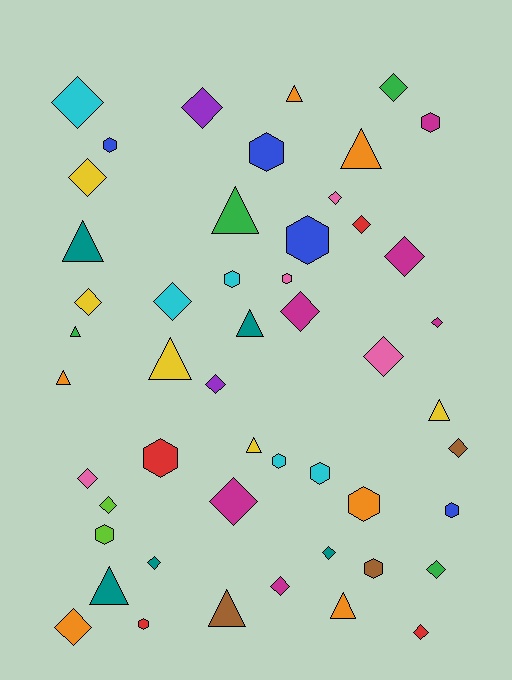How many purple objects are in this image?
There are 2 purple objects.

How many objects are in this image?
There are 50 objects.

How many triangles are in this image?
There are 13 triangles.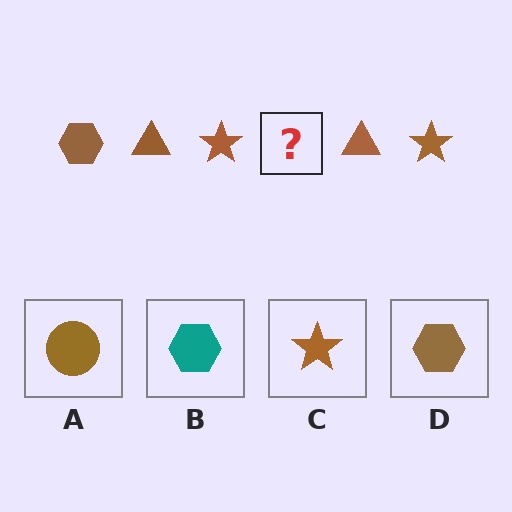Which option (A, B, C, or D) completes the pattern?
D.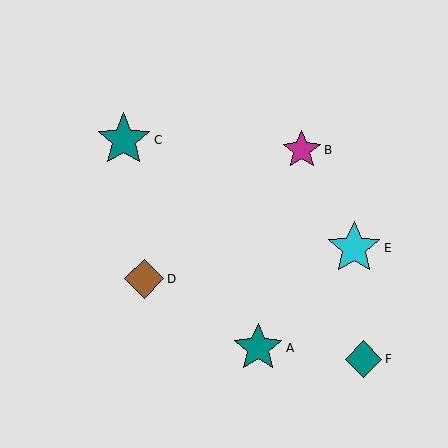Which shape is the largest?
The teal star (labeled C) is the largest.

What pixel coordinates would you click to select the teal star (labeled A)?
Click at (258, 348) to select the teal star A.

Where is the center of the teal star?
The center of the teal star is at (124, 140).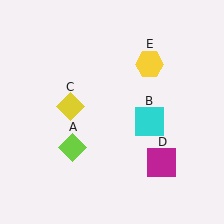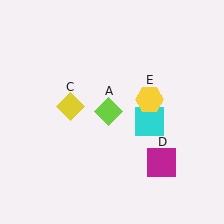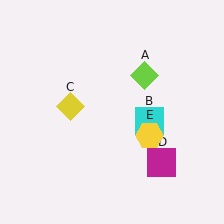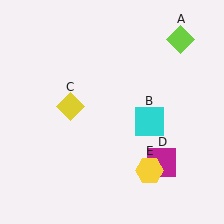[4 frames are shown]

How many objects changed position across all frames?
2 objects changed position: lime diamond (object A), yellow hexagon (object E).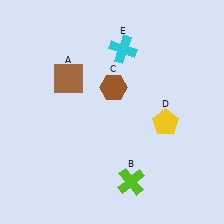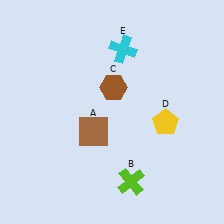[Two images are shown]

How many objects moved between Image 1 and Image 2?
1 object moved between the two images.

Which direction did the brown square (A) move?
The brown square (A) moved down.